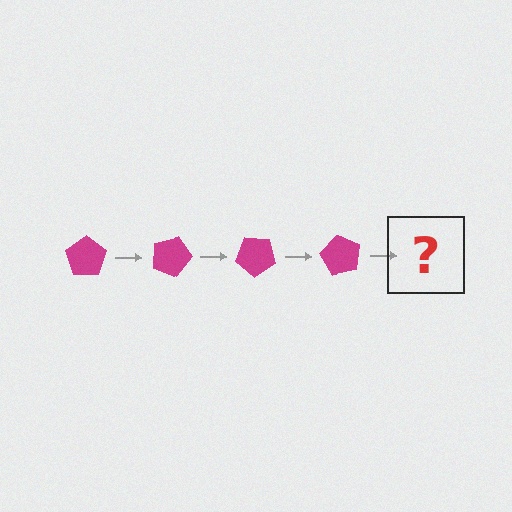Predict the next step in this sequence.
The next step is a magenta pentagon rotated 80 degrees.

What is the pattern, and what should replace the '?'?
The pattern is that the pentagon rotates 20 degrees each step. The '?' should be a magenta pentagon rotated 80 degrees.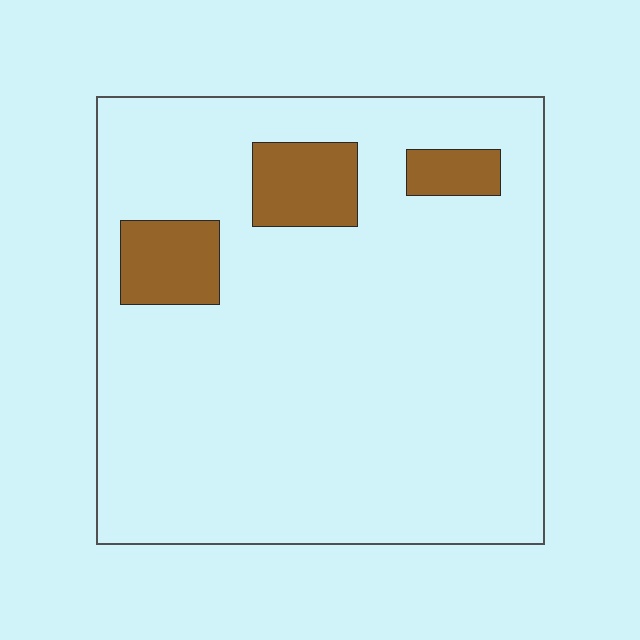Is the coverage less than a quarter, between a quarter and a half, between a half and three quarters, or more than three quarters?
Less than a quarter.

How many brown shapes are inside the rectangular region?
3.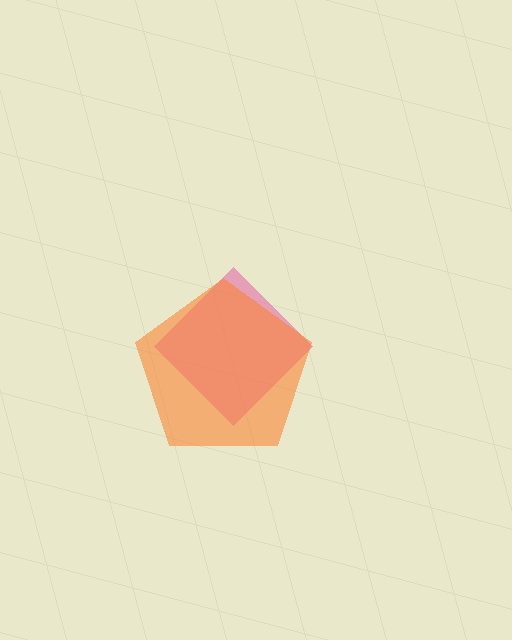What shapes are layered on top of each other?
The layered shapes are: a pink diamond, an orange pentagon.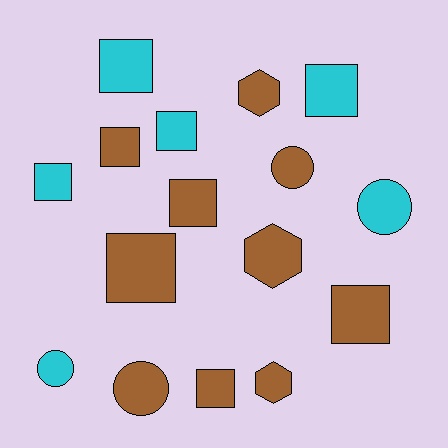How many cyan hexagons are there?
There are no cyan hexagons.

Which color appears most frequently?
Brown, with 10 objects.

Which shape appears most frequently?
Square, with 9 objects.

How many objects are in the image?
There are 16 objects.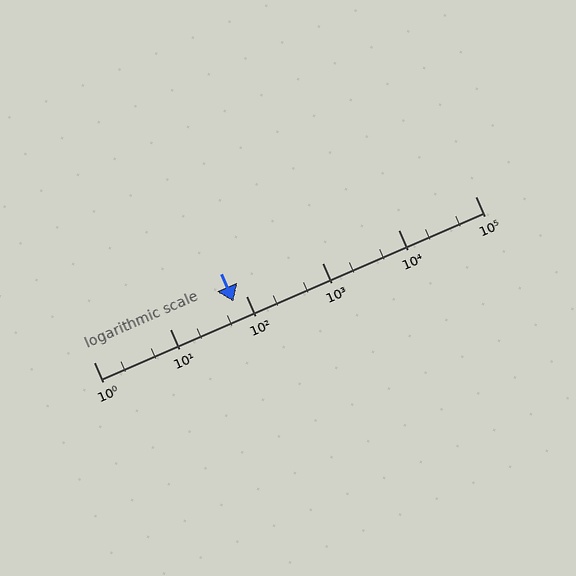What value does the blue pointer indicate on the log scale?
The pointer indicates approximately 69.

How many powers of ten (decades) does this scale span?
The scale spans 5 decades, from 1 to 100000.